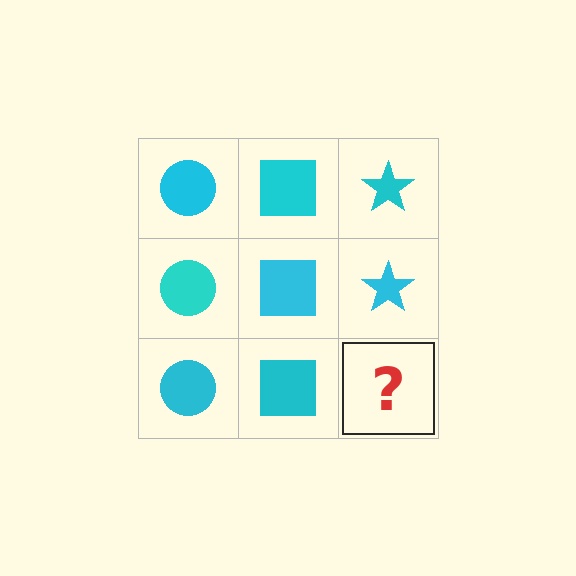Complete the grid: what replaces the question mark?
The question mark should be replaced with a cyan star.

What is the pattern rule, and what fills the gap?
The rule is that each column has a consistent shape. The gap should be filled with a cyan star.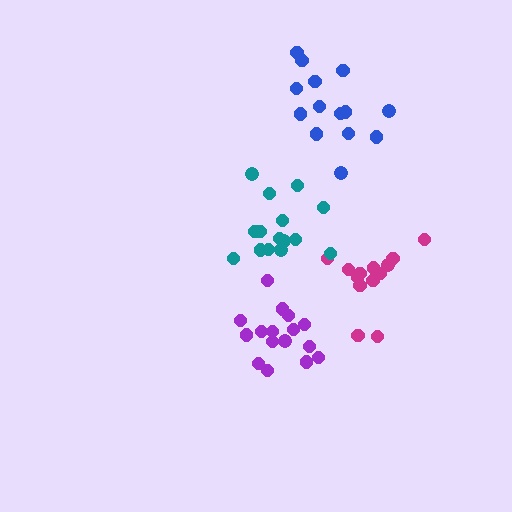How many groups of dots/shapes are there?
There are 4 groups.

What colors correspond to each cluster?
The clusters are colored: purple, magenta, teal, blue.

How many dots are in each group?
Group 1: 16 dots, Group 2: 13 dots, Group 3: 15 dots, Group 4: 15 dots (59 total).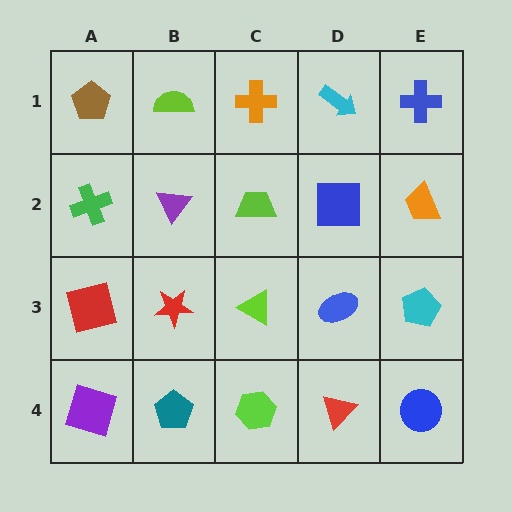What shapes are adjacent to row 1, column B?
A purple triangle (row 2, column B), a brown pentagon (row 1, column A), an orange cross (row 1, column C).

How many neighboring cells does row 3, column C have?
4.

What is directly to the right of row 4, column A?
A teal pentagon.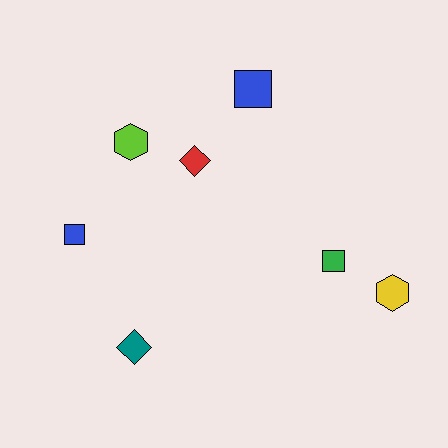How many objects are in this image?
There are 7 objects.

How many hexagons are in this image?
There are 2 hexagons.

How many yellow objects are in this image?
There is 1 yellow object.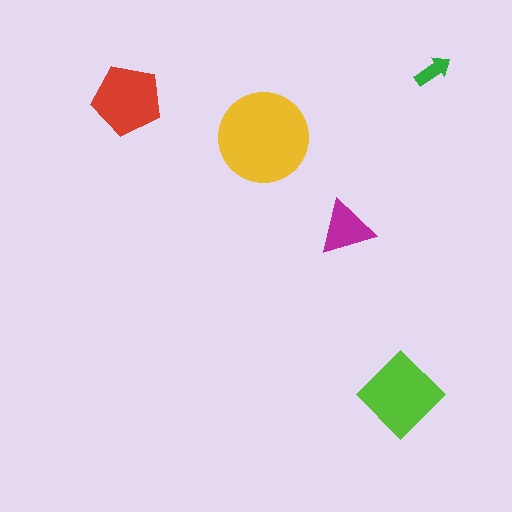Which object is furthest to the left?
The red pentagon is leftmost.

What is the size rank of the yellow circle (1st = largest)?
1st.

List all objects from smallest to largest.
The green arrow, the magenta triangle, the red pentagon, the lime diamond, the yellow circle.